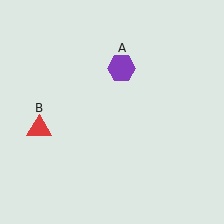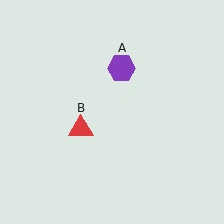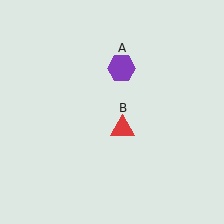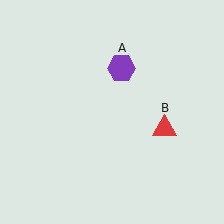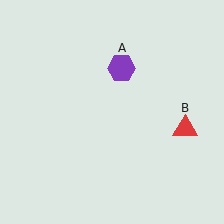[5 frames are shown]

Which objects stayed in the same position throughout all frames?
Purple hexagon (object A) remained stationary.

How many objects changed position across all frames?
1 object changed position: red triangle (object B).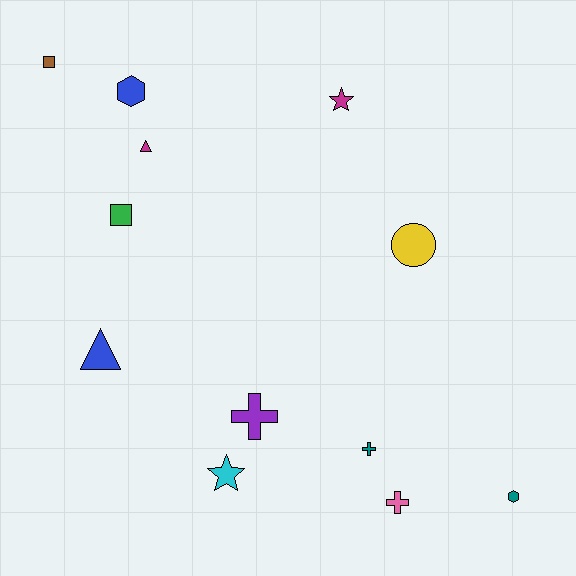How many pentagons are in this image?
There are no pentagons.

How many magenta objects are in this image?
There are 2 magenta objects.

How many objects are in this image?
There are 12 objects.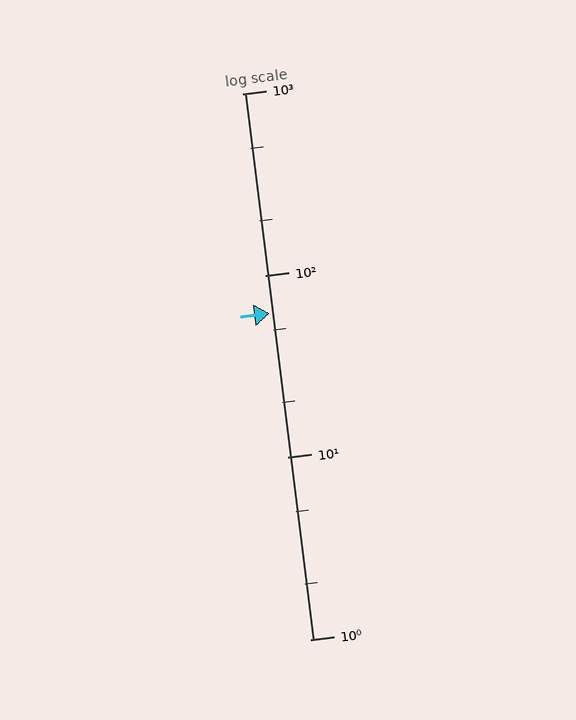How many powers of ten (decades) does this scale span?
The scale spans 3 decades, from 1 to 1000.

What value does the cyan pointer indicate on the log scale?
The pointer indicates approximately 62.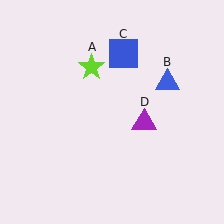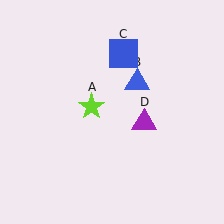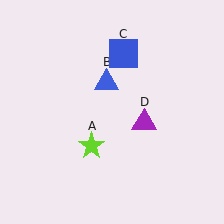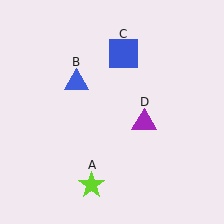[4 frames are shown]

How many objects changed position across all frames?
2 objects changed position: lime star (object A), blue triangle (object B).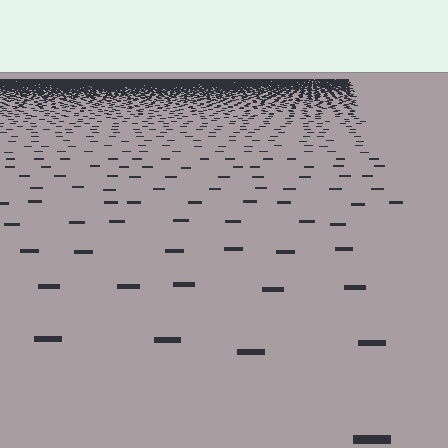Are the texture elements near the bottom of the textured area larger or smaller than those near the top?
Larger. Near the bottom, elements are closer to the viewer and appear at a bigger on-screen size.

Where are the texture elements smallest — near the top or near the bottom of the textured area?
Near the top.